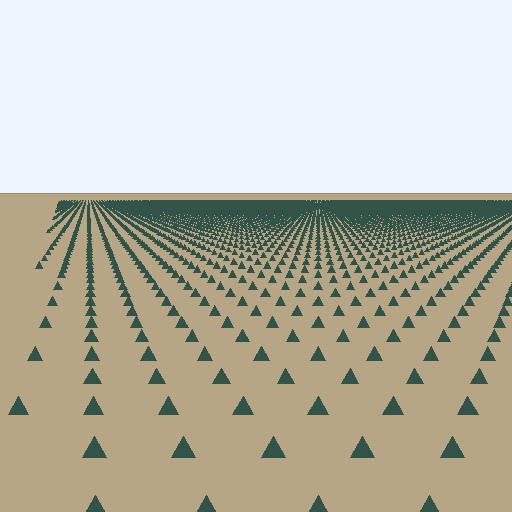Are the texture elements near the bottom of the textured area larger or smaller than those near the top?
Larger. Near the bottom, elements are closer to the viewer and appear at a bigger on-screen size.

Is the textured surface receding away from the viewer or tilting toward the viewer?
The surface is receding away from the viewer. Texture elements get smaller and denser toward the top.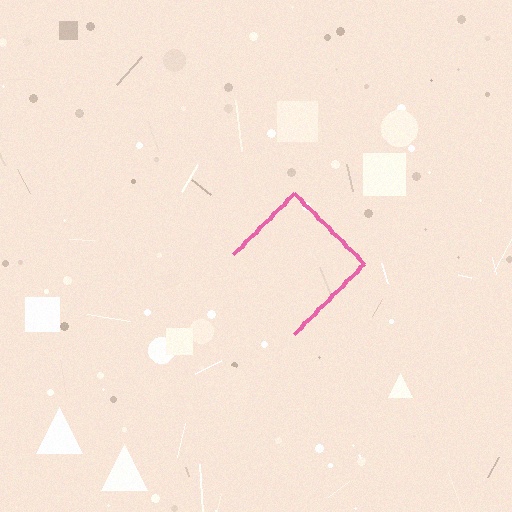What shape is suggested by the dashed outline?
The dashed outline suggests a diamond.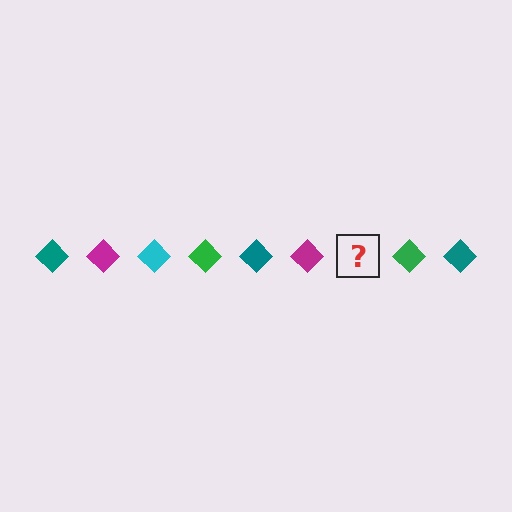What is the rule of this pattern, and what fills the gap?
The rule is that the pattern cycles through teal, magenta, cyan, green diamonds. The gap should be filled with a cyan diamond.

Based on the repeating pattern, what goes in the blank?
The blank should be a cyan diamond.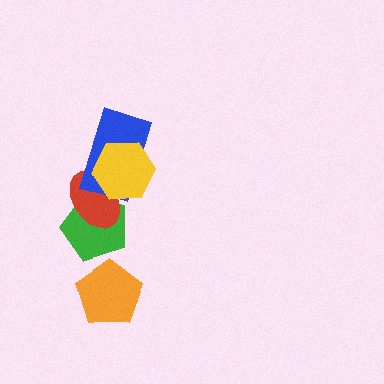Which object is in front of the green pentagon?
The red ellipse is in front of the green pentagon.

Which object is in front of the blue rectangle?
The yellow hexagon is in front of the blue rectangle.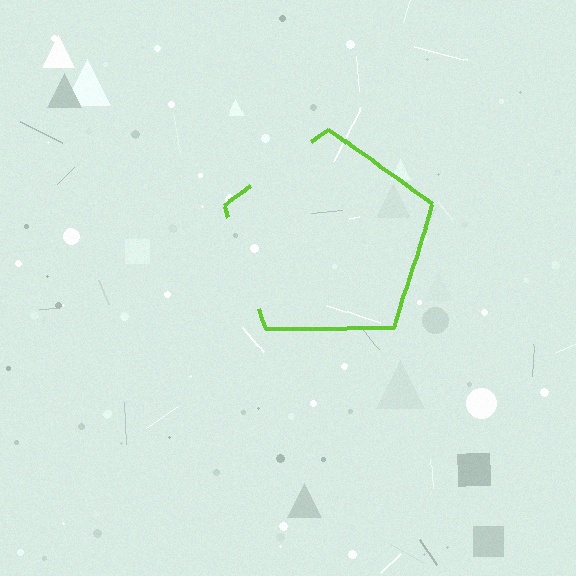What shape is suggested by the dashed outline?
The dashed outline suggests a pentagon.